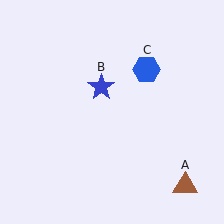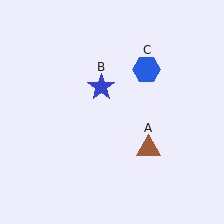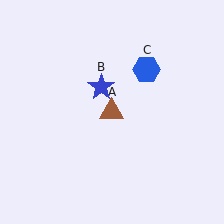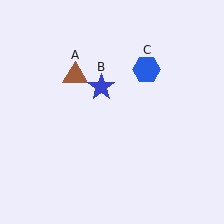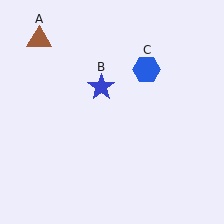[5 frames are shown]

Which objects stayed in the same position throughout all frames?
Blue star (object B) and blue hexagon (object C) remained stationary.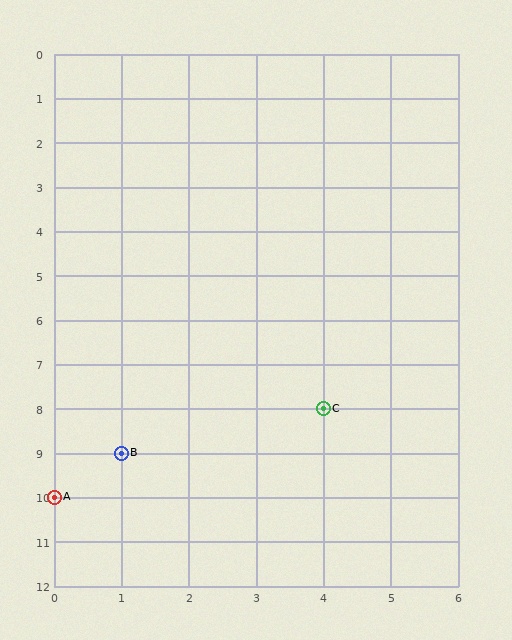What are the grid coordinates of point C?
Point C is at grid coordinates (4, 8).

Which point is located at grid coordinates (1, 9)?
Point B is at (1, 9).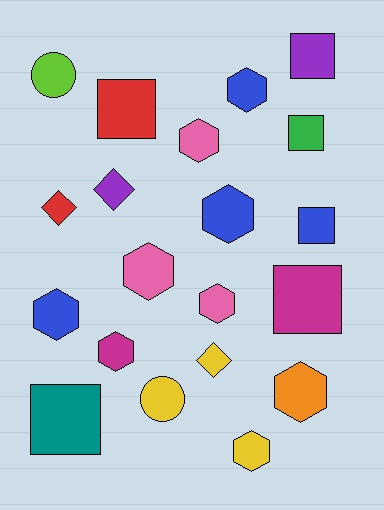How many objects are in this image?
There are 20 objects.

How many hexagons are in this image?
There are 9 hexagons.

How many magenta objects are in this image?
There are 2 magenta objects.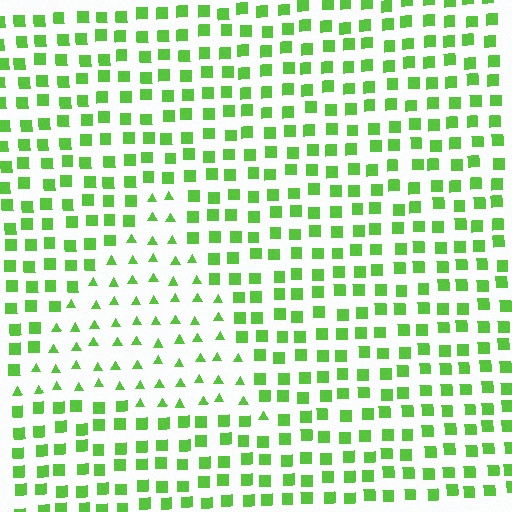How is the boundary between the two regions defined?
The boundary is defined by a change in element shape: triangles inside vs. squares outside. All elements share the same color and spacing.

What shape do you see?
I see a triangle.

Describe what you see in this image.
The image is filled with small lime elements arranged in a uniform grid. A triangle-shaped region contains triangles, while the surrounding area contains squares. The boundary is defined purely by the change in element shape.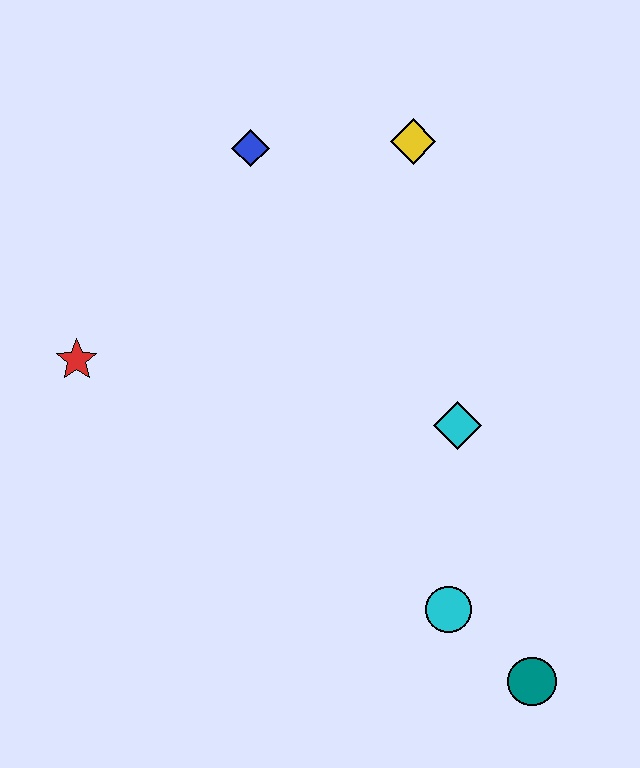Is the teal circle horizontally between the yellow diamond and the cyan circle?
No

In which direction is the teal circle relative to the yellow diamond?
The teal circle is below the yellow diamond.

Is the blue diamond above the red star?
Yes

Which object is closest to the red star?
The blue diamond is closest to the red star.